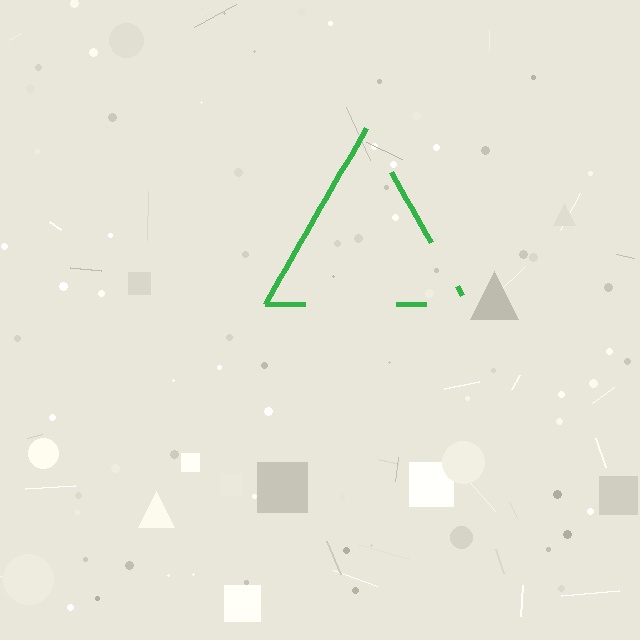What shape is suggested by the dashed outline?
The dashed outline suggests a triangle.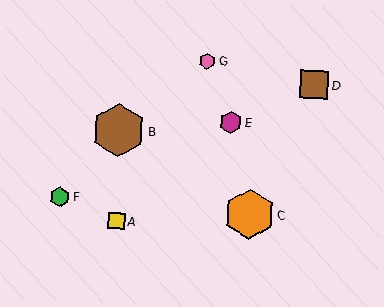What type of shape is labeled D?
Shape D is a brown square.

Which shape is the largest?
The brown hexagon (labeled B) is the largest.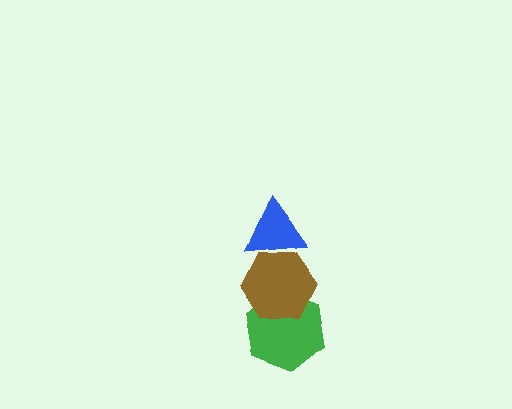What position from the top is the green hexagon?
The green hexagon is 3rd from the top.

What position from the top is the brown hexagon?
The brown hexagon is 2nd from the top.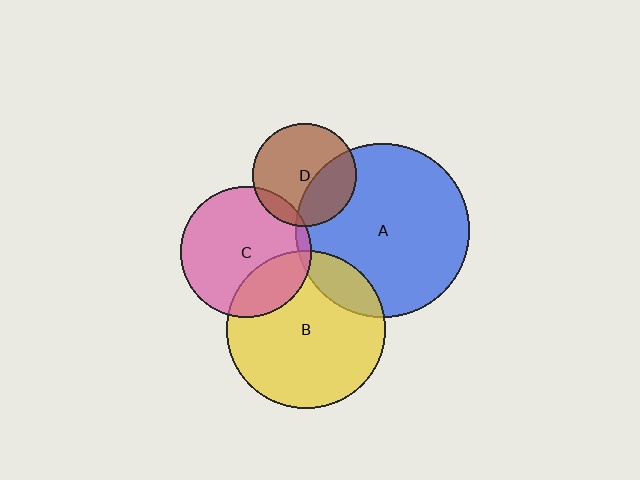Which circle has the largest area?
Circle A (blue).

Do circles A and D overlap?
Yes.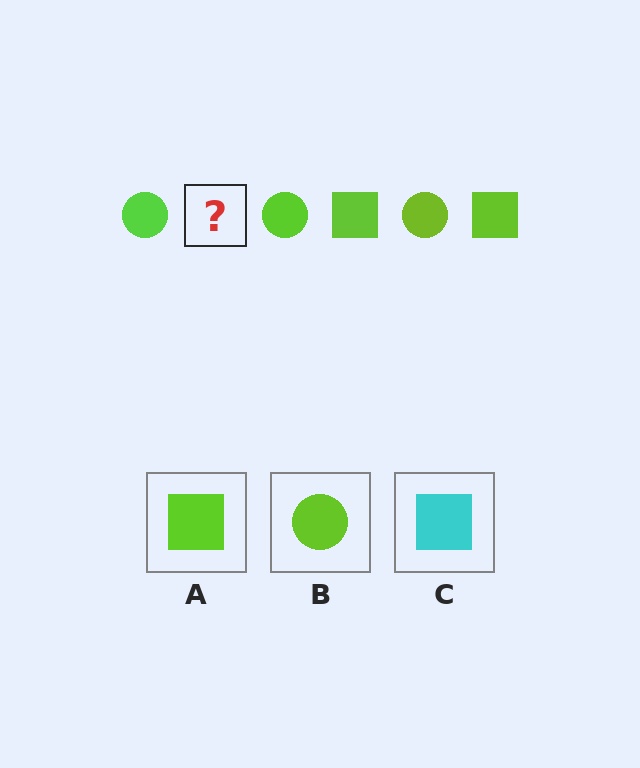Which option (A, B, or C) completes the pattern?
A.